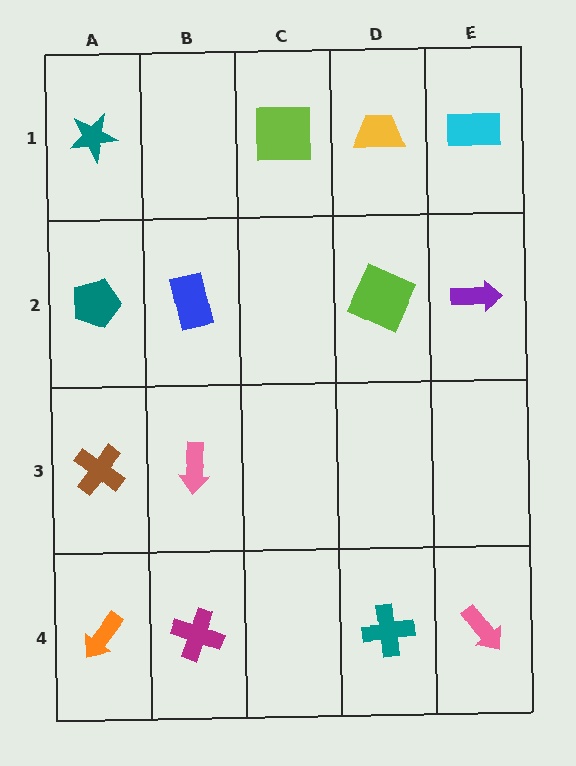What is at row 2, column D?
A lime square.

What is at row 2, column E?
A purple arrow.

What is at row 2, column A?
A teal pentagon.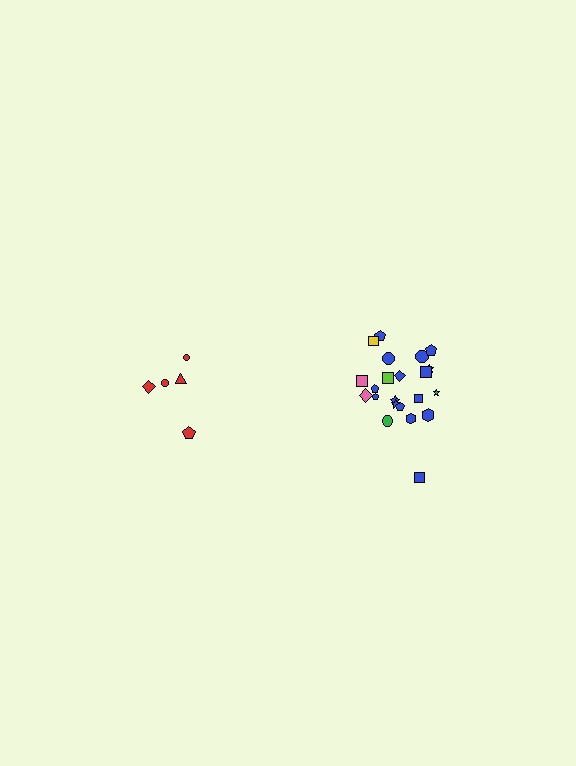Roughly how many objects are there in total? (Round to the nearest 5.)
Roughly 25 objects in total.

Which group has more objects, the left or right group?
The right group.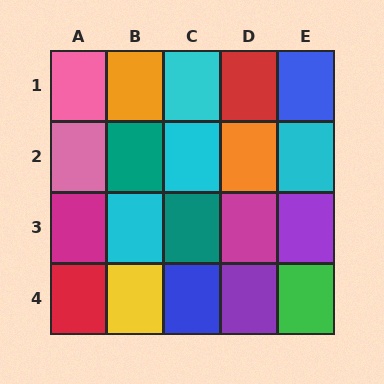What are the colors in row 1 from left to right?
Pink, orange, cyan, red, blue.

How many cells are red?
2 cells are red.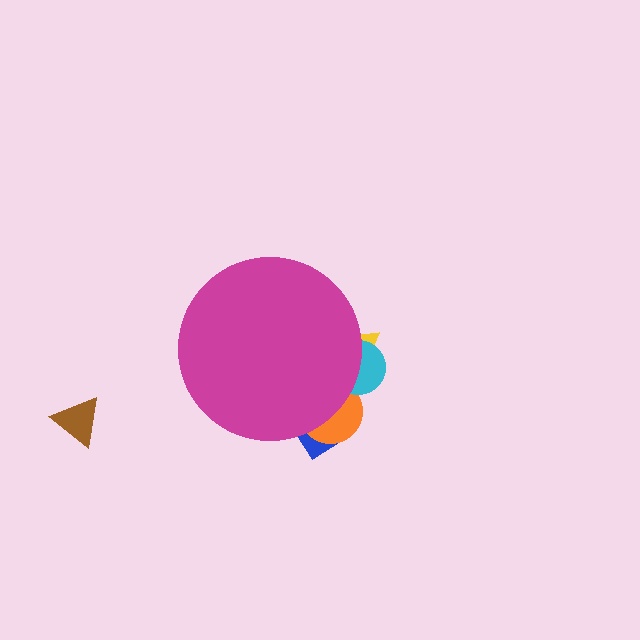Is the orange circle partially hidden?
Yes, the orange circle is partially hidden behind the magenta circle.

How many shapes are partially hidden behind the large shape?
4 shapes are partially hidden.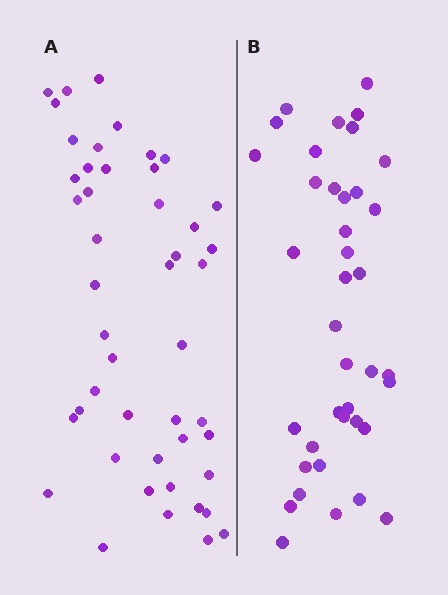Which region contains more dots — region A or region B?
Region A (the left region) has more dots.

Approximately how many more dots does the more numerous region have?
Region A has roughly 8 or so more dots than region B.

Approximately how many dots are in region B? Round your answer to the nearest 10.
About 40 dots. (The exact count is 39, which rounds to 40.)